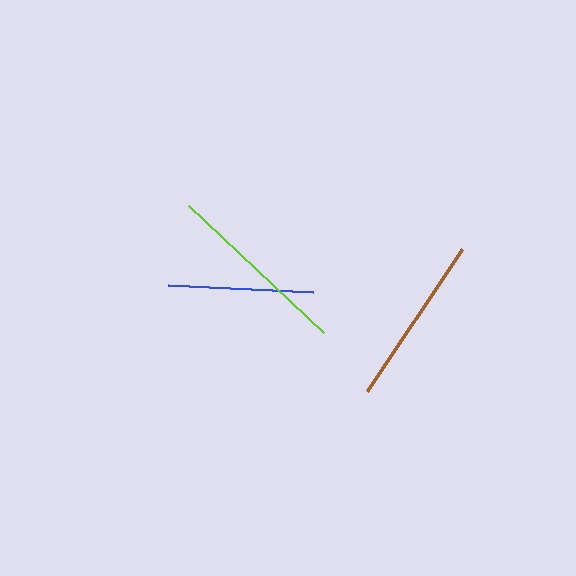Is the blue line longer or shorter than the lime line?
The lime line is longer than the blue line.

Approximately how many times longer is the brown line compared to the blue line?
The brown line is approximately 1.2 times the length of the blue line.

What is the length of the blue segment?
The blue segment is approximately 146 pixels long.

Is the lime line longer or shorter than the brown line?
The lime line is longer than the brown line.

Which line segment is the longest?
The lime line is the longest at approximately 185 pixels.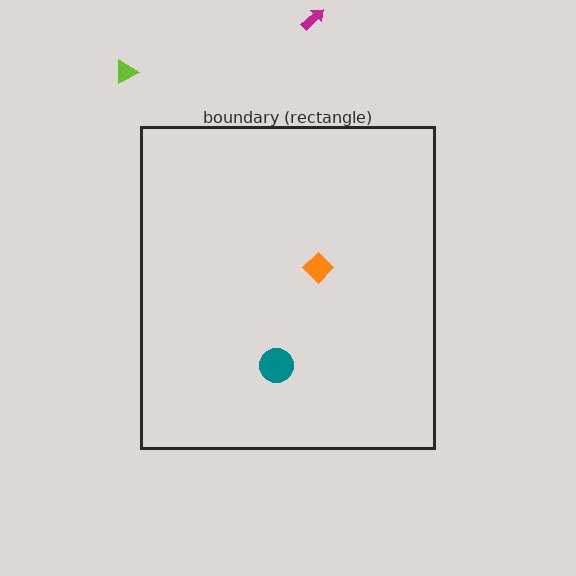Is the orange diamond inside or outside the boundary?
Inside.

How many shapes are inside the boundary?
2 inside, 2 outside.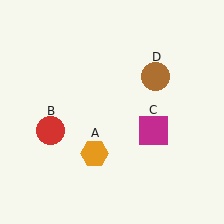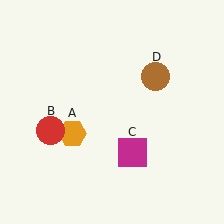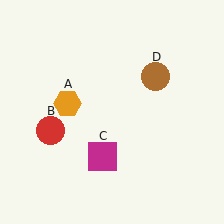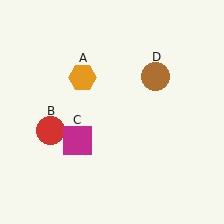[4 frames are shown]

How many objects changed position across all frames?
2 objects changed position: orange hexagon (object A), magenta square (object C).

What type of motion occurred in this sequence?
The orange hexagon (object A), magenta square (object C) rotated clockwise around the center of the scene.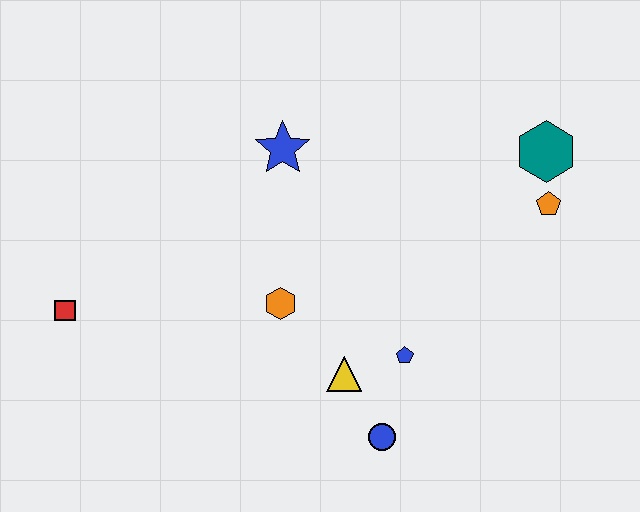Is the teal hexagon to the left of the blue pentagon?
No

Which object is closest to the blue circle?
The yellow triangle is closest to the blue circle.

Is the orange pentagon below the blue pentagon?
No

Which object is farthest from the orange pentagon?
The red square is farthest from the orange pentagon.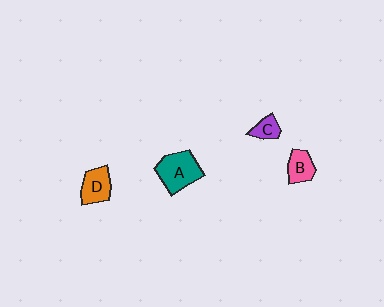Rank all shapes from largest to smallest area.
From largest to smallest: A (teal), D (orange), B (pink), C (purple).